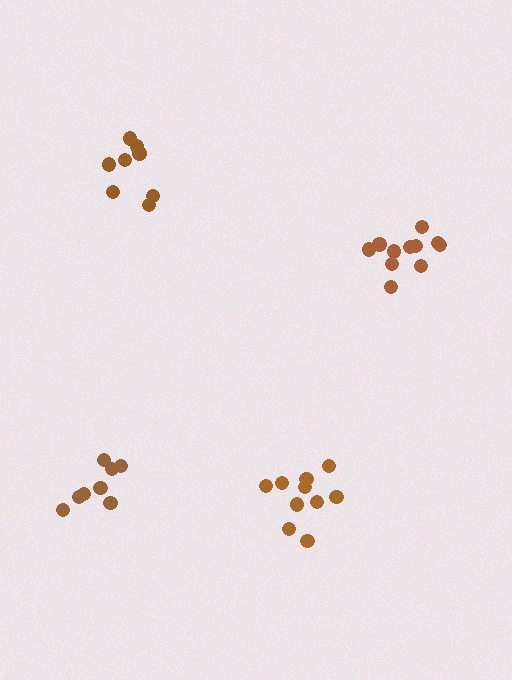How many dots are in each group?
Group 1: 10 dots, Group 2: 11 dots, Group 3: 9 dots, Group 4: 8 dots (38 total).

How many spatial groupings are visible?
There are 4 spatial groupings.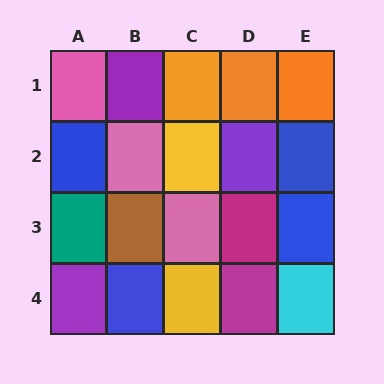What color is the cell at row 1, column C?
Orange.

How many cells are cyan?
1 cell is cyan.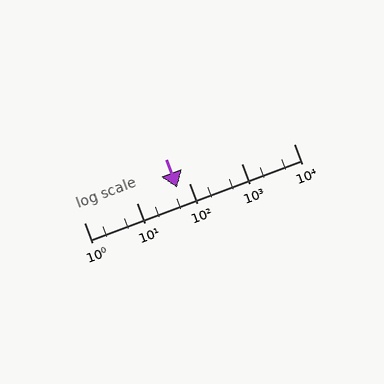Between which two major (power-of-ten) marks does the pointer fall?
The pointer is between 10 and 100.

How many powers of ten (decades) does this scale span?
The scale spans 4 decades, from 1 to 10000.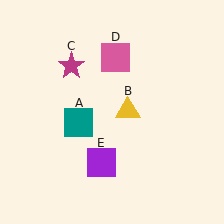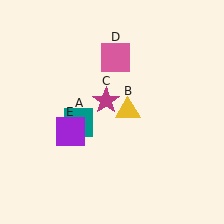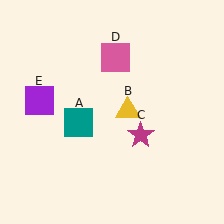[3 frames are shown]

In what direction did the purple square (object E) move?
The purple square (object E) moved up and to the left.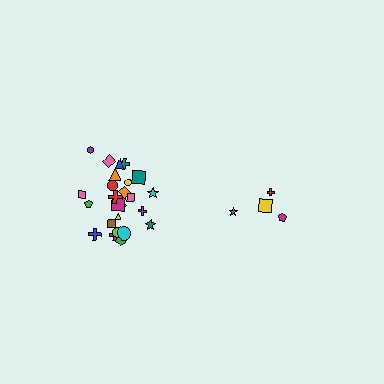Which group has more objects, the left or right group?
The left group.